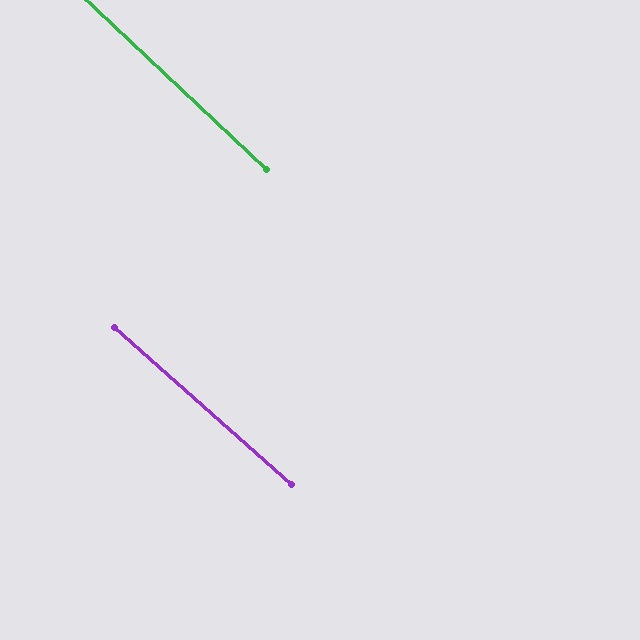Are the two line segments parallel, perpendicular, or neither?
Parallel — their directions differ by only 1.8°.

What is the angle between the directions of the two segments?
Approximately 2 degrees.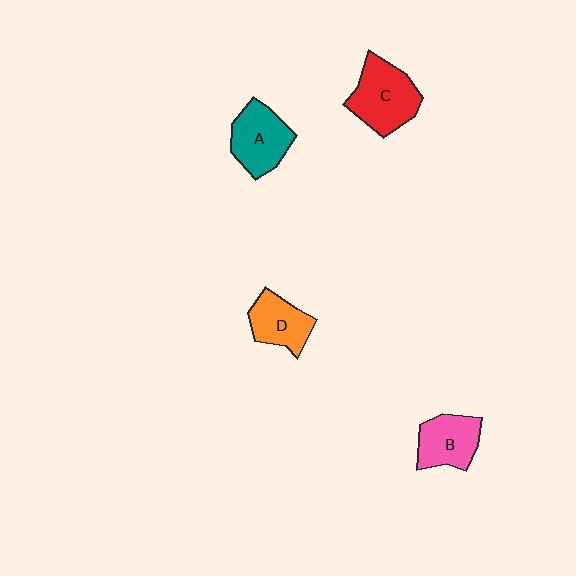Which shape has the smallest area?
Shape D (orange).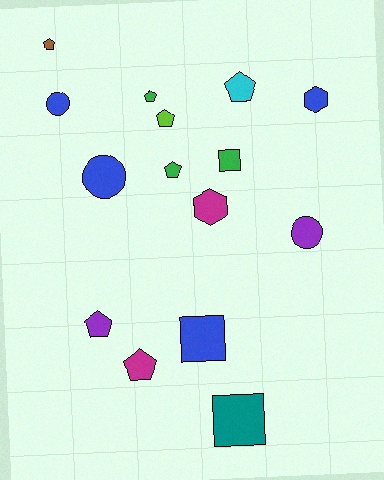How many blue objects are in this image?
There are 4 blue objects.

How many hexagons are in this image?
There are 2 hexagons.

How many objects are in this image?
There are 15 objects.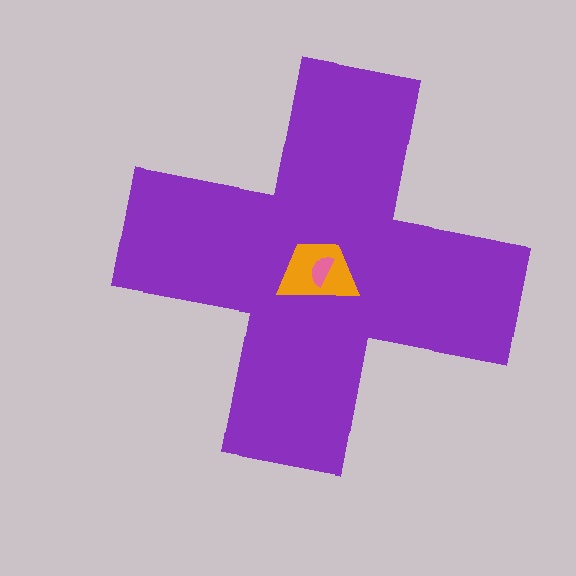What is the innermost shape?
The pink semicircle.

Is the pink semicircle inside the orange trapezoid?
Yes.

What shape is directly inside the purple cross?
The orange trapezoid.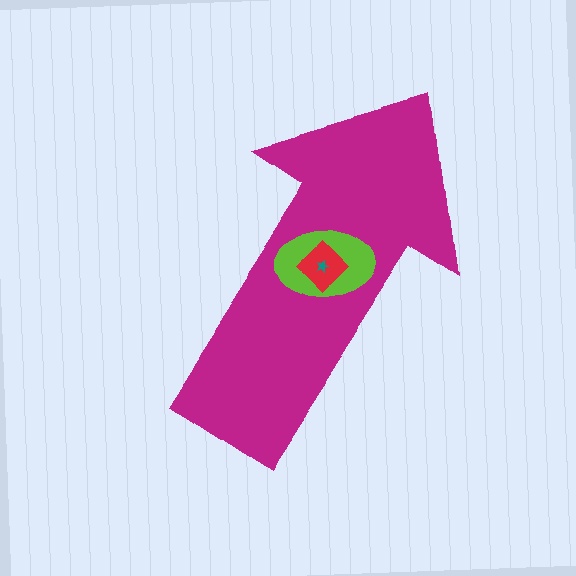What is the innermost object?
The teal star.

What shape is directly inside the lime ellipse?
The red diamond.